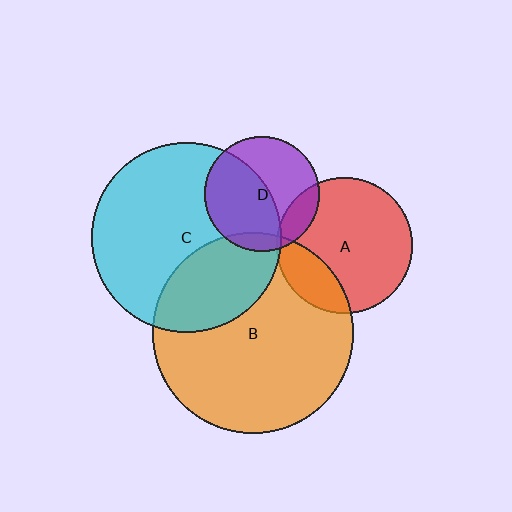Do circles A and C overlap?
Yes.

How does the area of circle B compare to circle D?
Approximately 3.1 times.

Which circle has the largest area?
Circle B (orange).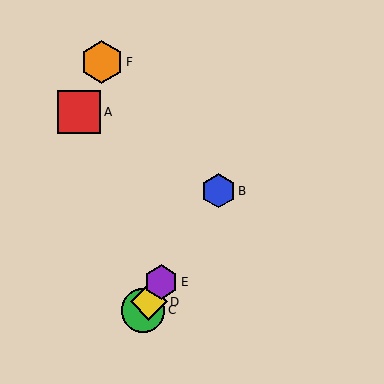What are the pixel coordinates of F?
Object F is at (102, 62).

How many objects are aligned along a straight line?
4 objects (B, C, D, E) are aligned along a straight line.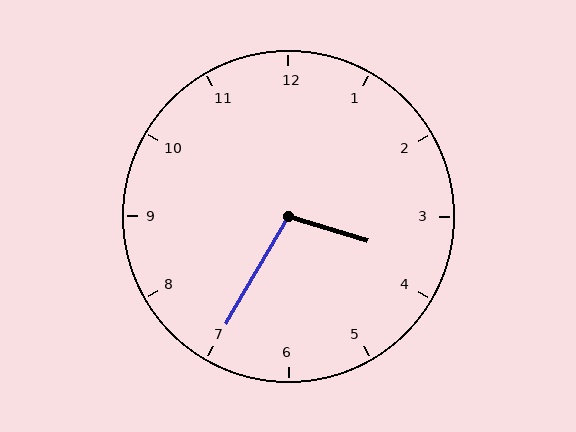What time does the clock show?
3:35.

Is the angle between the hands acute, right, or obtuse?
It is obtuse.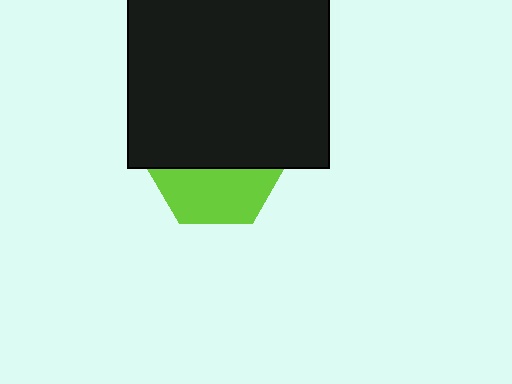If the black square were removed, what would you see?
You would see the complete lime hexagon.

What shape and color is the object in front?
The object in front is a black square.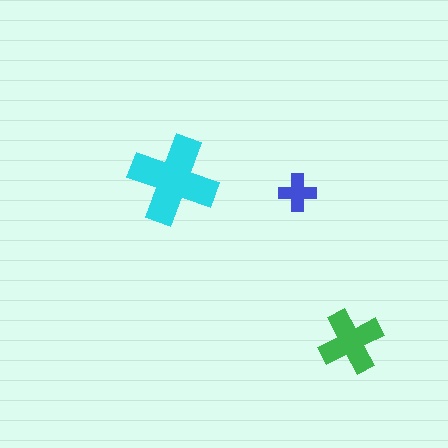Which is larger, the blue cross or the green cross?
The green one.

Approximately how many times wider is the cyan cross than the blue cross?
About 2.5 times wider.